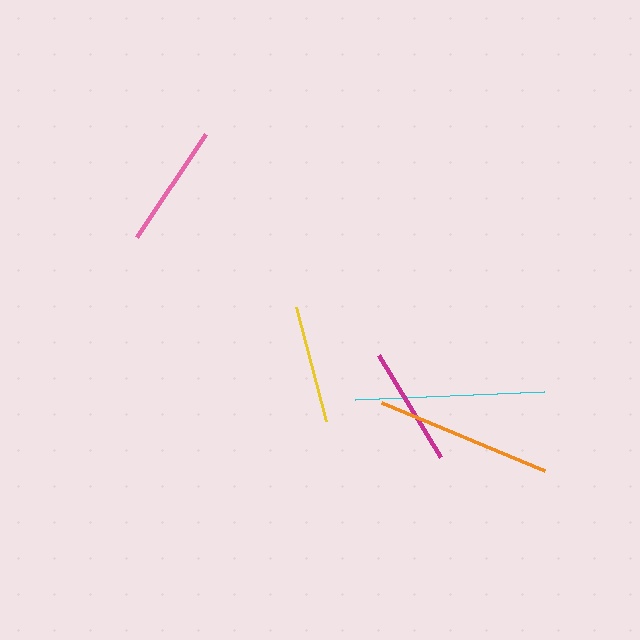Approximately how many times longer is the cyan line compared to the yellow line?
The cyan line is approximately 1.6 times the length of the yellow line.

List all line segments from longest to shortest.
From longest to shortest: cyan, orange, pink, magenta, yellow.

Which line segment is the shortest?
The yellow line is the shortest at approximately 118 pixels.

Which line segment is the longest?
The cyan line is the longest at approximately 189 pixels.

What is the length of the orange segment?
The orange segment is approximately 177 pixels long.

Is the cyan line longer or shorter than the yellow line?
The cyan line is longer than the yellow line.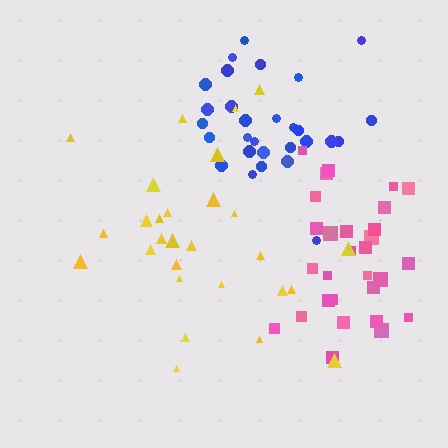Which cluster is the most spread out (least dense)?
Yellow.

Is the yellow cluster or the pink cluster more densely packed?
Pink.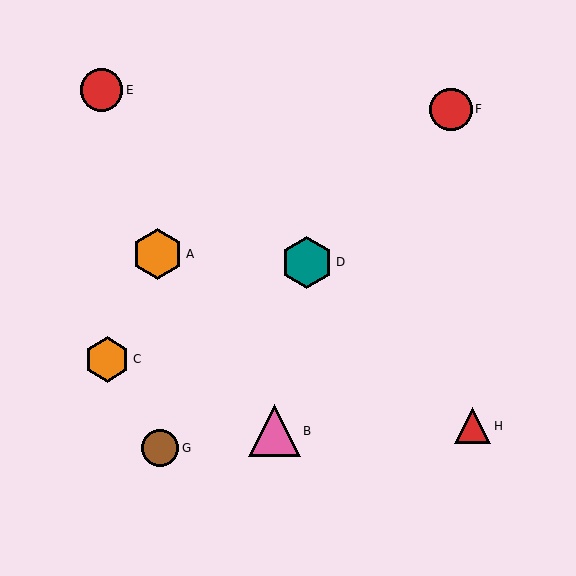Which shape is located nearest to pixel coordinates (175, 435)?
The brown circle (labeled G) at (160, 448) is nearest to that location.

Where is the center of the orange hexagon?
The center of the orange hexagon is at (157, 254).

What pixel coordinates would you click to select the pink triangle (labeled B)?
Click at (274, 431) to select the pink triangle B.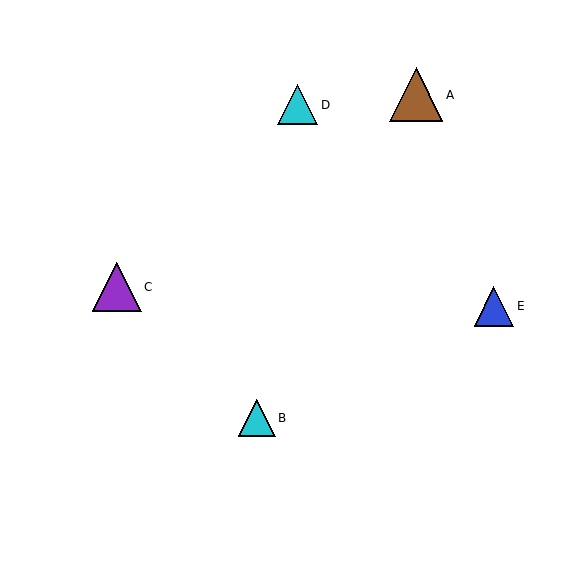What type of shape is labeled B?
Shape B is a cyan triangle.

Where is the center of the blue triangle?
The center of the blue triangle is at (494, 306).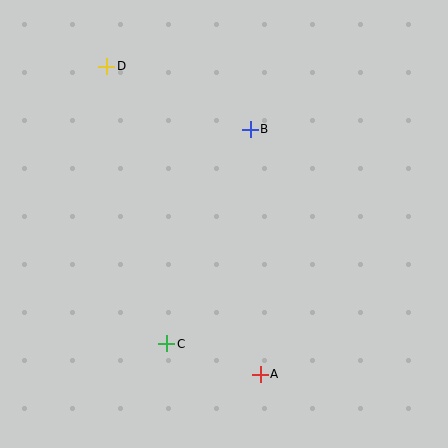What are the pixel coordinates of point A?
Point A is at (260, 374).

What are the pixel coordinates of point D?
Point D is at (107, 66).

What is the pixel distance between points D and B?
The distance between D and B is 157 pixels.